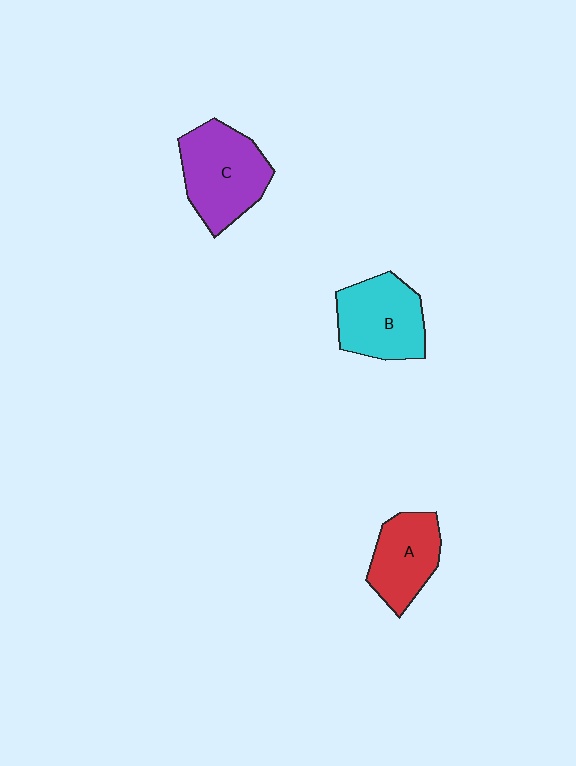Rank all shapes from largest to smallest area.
From largest to smallest: C (purple), B (cyan), A (red).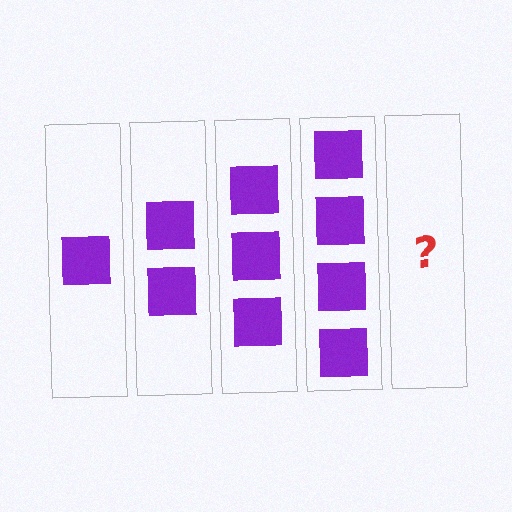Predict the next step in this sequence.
The next step is 5 squares.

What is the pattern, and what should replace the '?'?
The pattern is that each step adds one more square. The '?' should be 5 squares.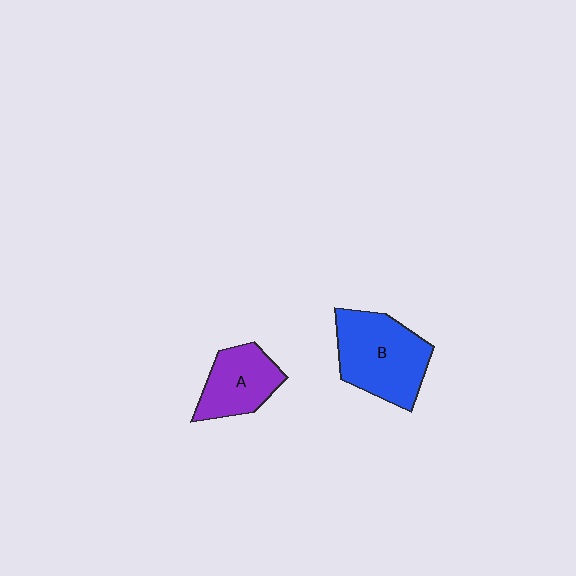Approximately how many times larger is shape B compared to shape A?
Approximately 1.5 times.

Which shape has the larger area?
Shape B (blue).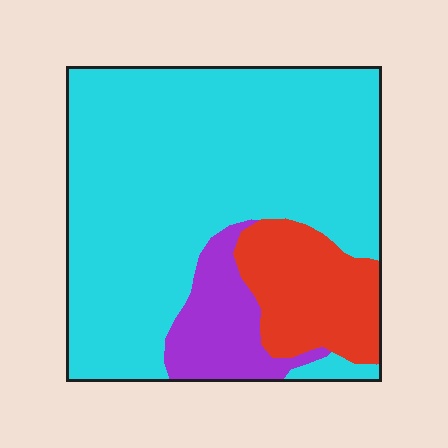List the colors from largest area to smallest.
From largest to smallest: cyan, red, purple.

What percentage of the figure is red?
Red takes up less than a quarter of the figure.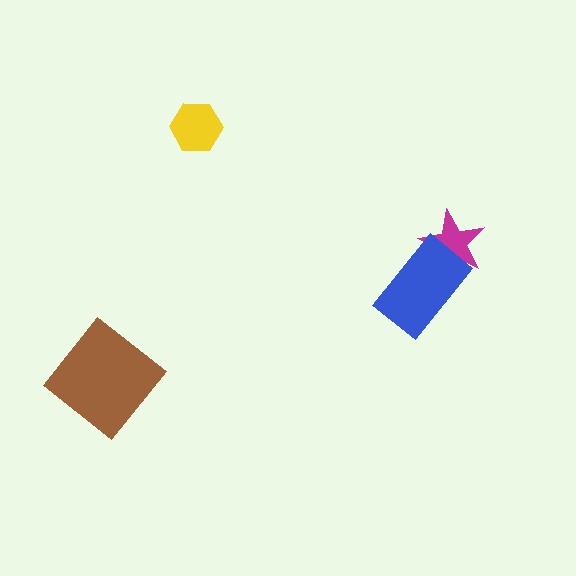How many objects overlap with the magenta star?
1 object overlaps with the magenta star.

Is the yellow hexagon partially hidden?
No, no other shape covers it.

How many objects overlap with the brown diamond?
0 objects overlap with the brown diamond.